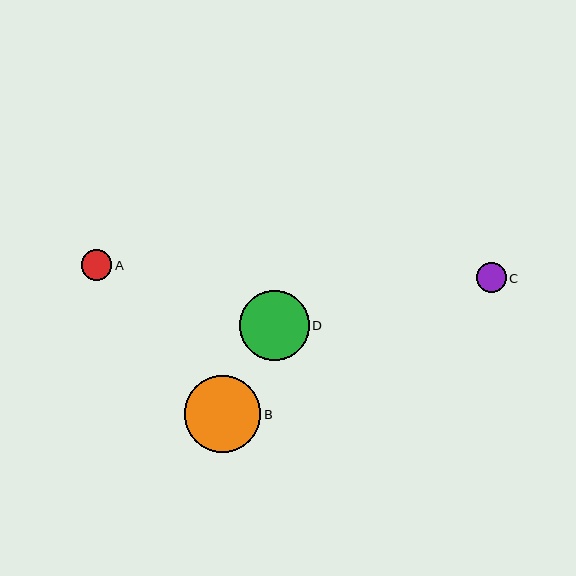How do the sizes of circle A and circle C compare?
Circle A and circle C are approximately the same size.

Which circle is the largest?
Circle B is the largest with a size of approximately 77 pixels.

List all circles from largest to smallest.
From largest to smallest: B, D, A, C.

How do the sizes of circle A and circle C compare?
Circle A and circle C are approximately the same size.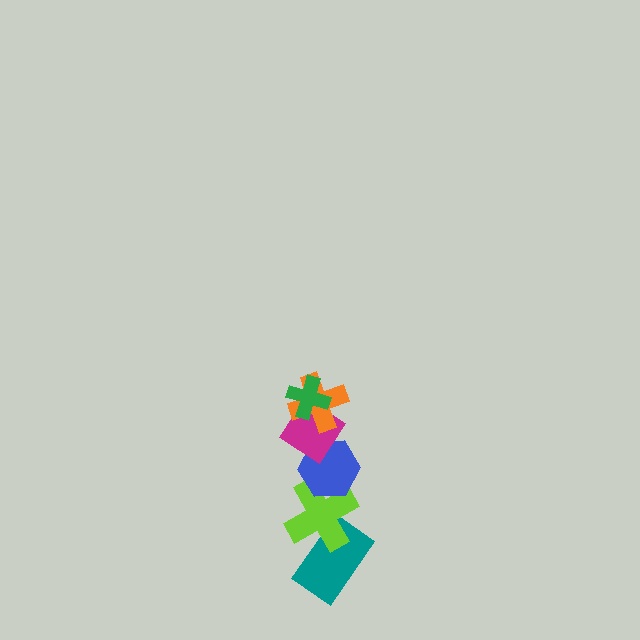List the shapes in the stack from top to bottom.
From top to bottom: the green cross, the orange cross, the magenta diamond, the blue hexagon, the lime cross, the teal rectangle.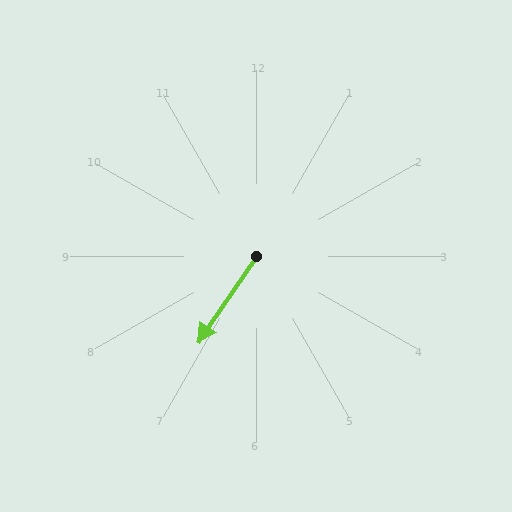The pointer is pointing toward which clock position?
Roughly 7 o'clock.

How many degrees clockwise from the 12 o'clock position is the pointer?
Approximately 214 degrees.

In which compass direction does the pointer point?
Southwest.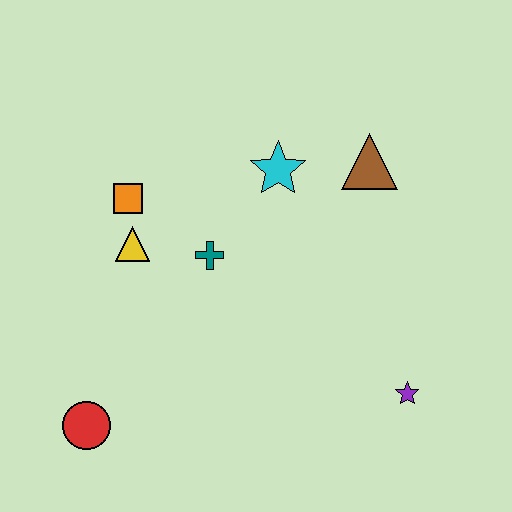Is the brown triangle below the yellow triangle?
No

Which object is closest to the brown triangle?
The cyan star is closest to the brown triangle.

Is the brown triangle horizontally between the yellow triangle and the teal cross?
No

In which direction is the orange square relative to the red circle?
The orange square is above the red circle.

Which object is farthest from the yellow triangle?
The purple star is farthest from the yellow triangle.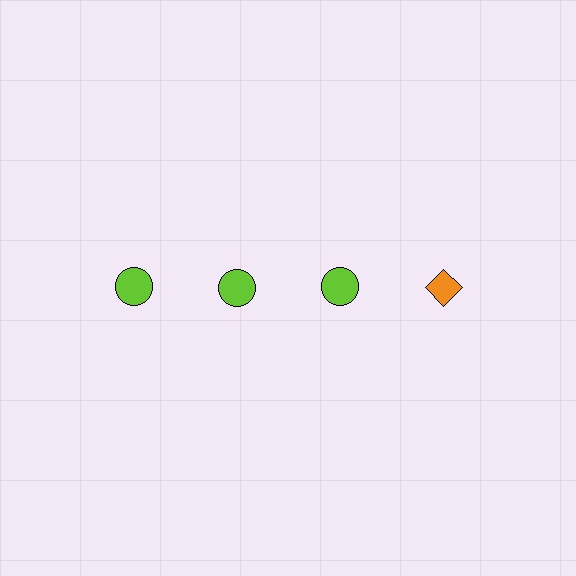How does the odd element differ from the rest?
It differs in both color (orange instead of lime) and shape (diamond instead of circle).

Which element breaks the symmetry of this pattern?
The orange diamond in the top row, second from right column breaks the symmetry. All other shapes are lime circles.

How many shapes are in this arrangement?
There are 4 shapes arranged in a grid pattern.